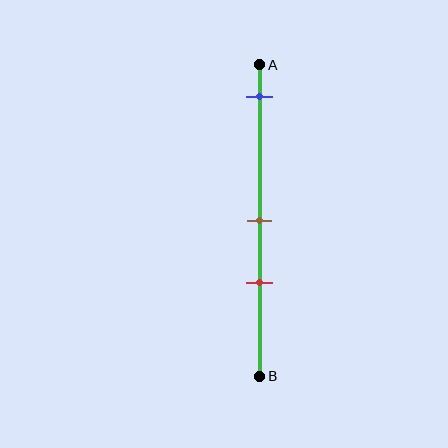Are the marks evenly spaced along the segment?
No, the marks are not evenly spaced.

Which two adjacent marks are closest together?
The brown and red marks are the closest adjacent pair.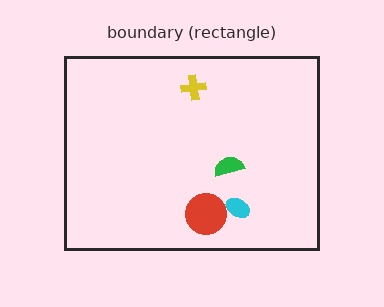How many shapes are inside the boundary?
4 inside, 0 outside.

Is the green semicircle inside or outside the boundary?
Inside.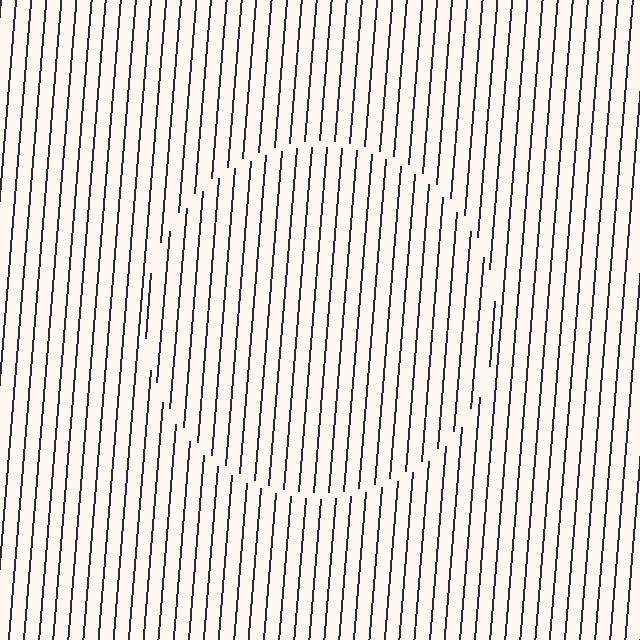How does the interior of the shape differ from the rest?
The interior of the shape contains the same grating, shifted by half a period — the contour is defined by the phase discontinuity where line-ends from the inner and outer gratings abut.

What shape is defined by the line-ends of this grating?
An illusory circle. The interior of the shape contains the same grating, shifted by half a period — the contour is defined by the phase discontinuity where line-ends from the inner and outer gratings abut.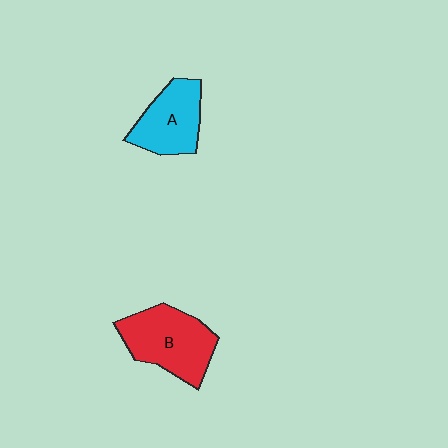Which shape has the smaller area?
Shape A (cyan).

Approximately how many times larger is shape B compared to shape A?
Approximately 1.3 times.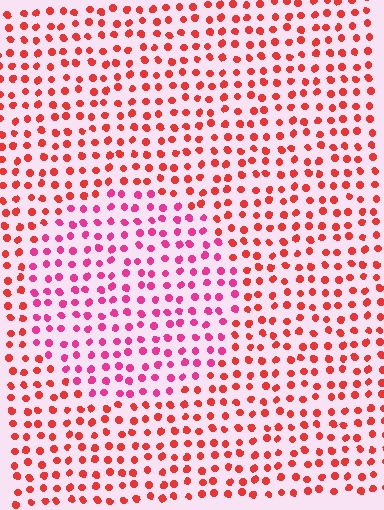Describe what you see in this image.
The image is filled with small red elements in a uniform arrangement. A circle-shaped region is visible where the elements are tinted to a slightly different hue, forming a subtle color boundary.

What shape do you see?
I see a circle.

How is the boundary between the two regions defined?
The boundary is defined purely by a slight shift in hue (about 33 degrees). Spacing, size, and orientation are identical on both sides.